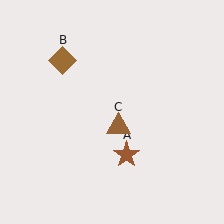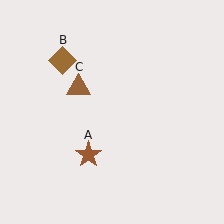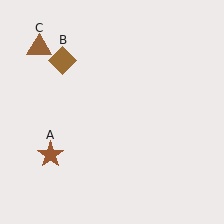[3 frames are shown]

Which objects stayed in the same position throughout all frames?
Brown diamond (object B) remained stationary.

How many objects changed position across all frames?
2 objects changed position: brown star (object A), brown triangle (object C).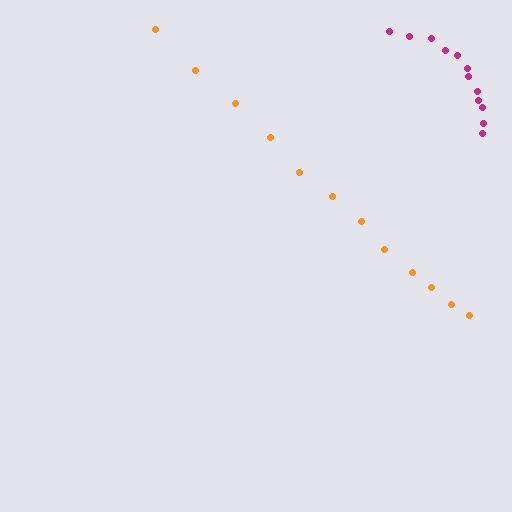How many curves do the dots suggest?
There are 2 distinct paths.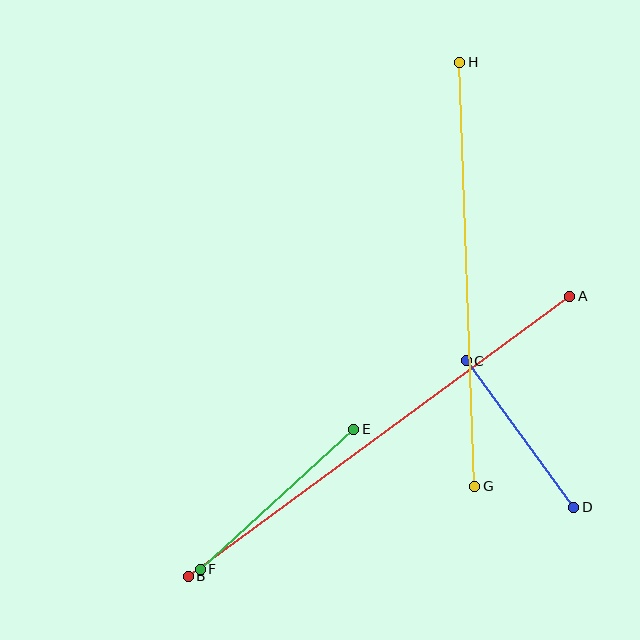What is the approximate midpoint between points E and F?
The midpoint is at approximately (277, 499) pixels.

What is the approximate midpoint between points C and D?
The midpoint is at approximately (520, 434) pixels.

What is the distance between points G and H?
The distance is approximately 424 pixels.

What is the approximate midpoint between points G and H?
The midpoint is at approximately (467, 274) pixels.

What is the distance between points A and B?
The distance is approximately 473 pixels.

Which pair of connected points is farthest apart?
Points A and B are farthest apart.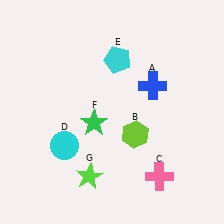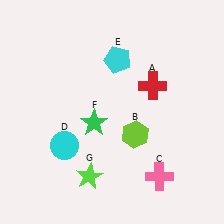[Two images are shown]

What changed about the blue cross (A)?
In Image 1, A is blue. In Image 2, it changed to red.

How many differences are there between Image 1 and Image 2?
There is 1 difference between the two images.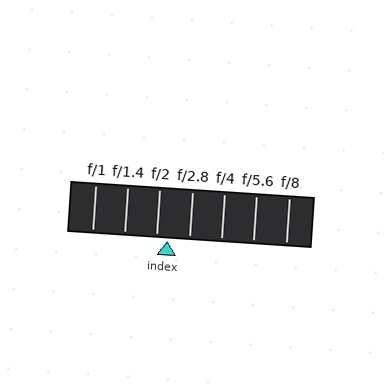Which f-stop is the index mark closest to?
The index mark is closest to f/2.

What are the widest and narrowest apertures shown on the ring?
The widest aperture shown is f/1 and the narrowest is f/8.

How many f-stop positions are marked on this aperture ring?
There are 7 f-stop positions marked.